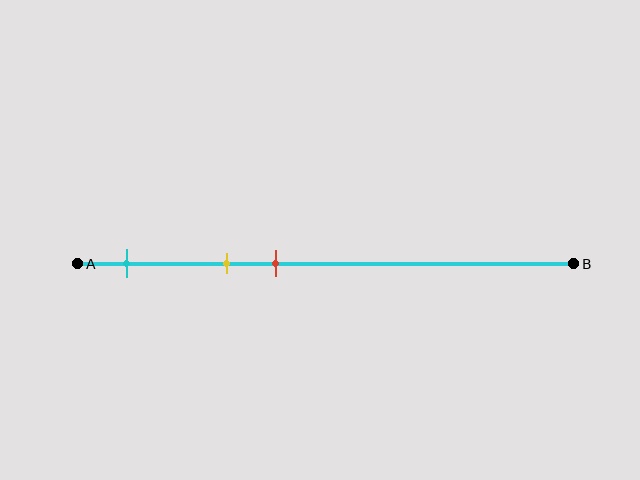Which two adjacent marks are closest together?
The yellow and red marks are the closest adjacent pair.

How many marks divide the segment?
There are 3 marks dividing the segment.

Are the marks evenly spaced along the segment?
Yes, the marks are approximately evenly spaced.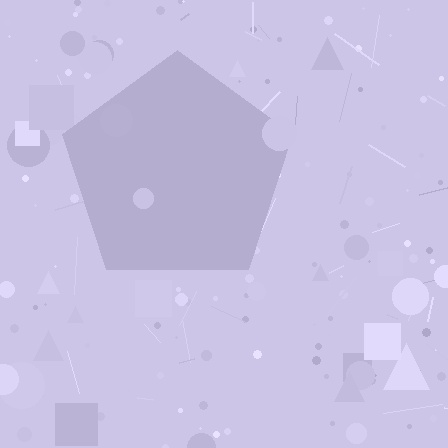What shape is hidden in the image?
A pentagon is hidden in the image.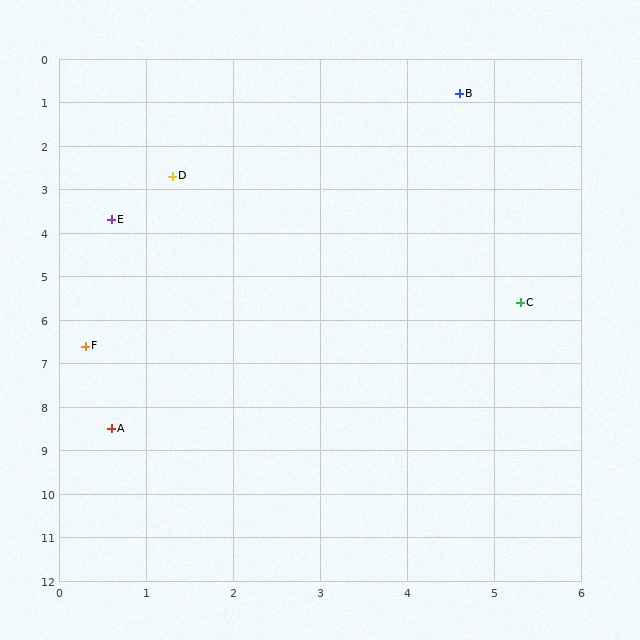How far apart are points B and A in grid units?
Points B and A are about 8.7 grid units apart.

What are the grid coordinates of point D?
Point D is at approximately (1.3, 2.7).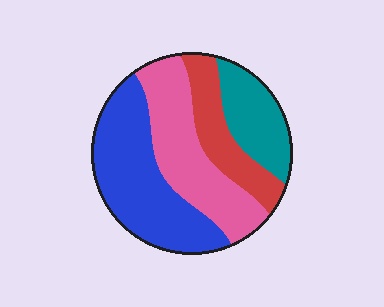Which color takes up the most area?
Blue, at roughly 35%.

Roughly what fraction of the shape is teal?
Teal takes up between a sixth and a third of the shape.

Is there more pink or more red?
Pink.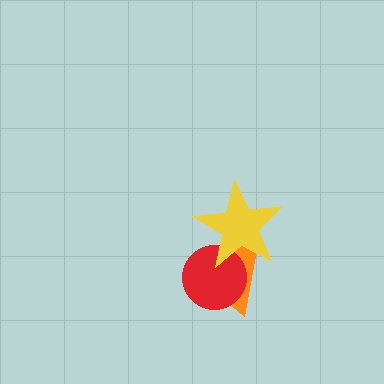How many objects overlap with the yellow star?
2 objects overlap with the yellow star.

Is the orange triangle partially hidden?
Yes, it is partially covered by another shape.